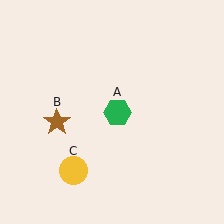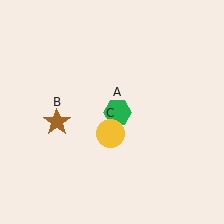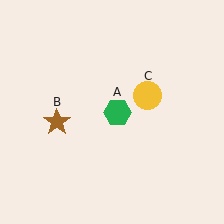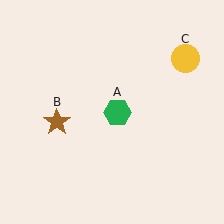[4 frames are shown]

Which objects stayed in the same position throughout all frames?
Green hexagon (object A) and brown star (object B) remained stationary.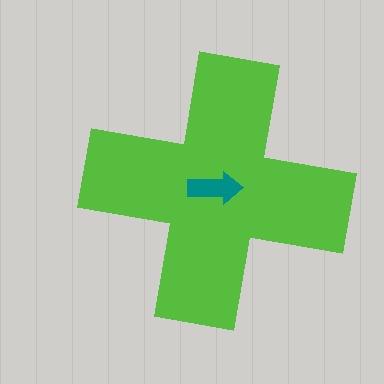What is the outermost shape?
The lime cross.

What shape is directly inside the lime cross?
The teal arrow.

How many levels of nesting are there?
2.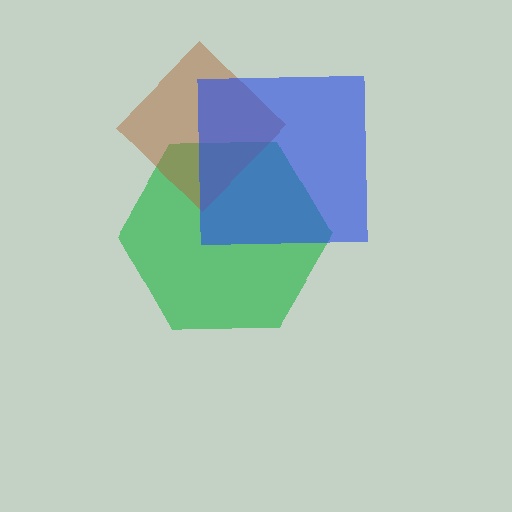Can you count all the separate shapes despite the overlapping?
Yes, there are 3 separate shapes.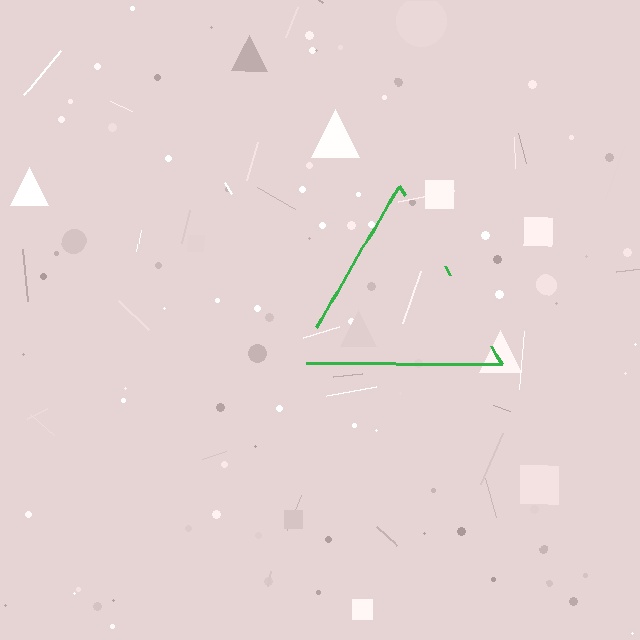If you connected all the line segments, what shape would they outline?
They would outline a triangle.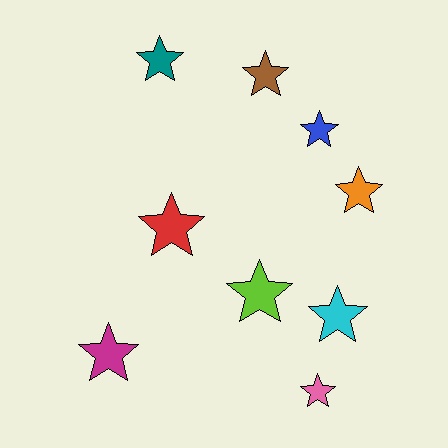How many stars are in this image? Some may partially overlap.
There are 9 stars.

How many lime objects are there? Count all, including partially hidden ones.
There is 1 lime object.